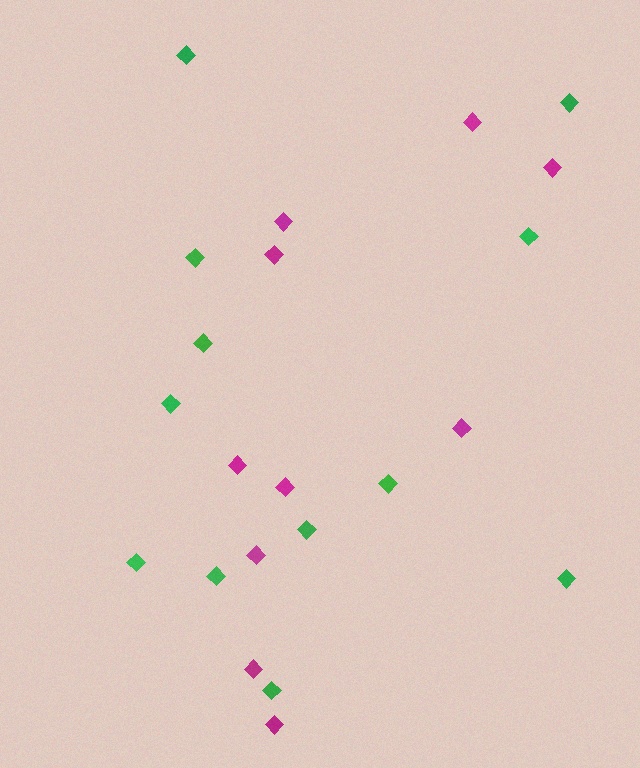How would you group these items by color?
There are 2 groups: one group of magenta diamonds (10) and one group of green diamonds (12).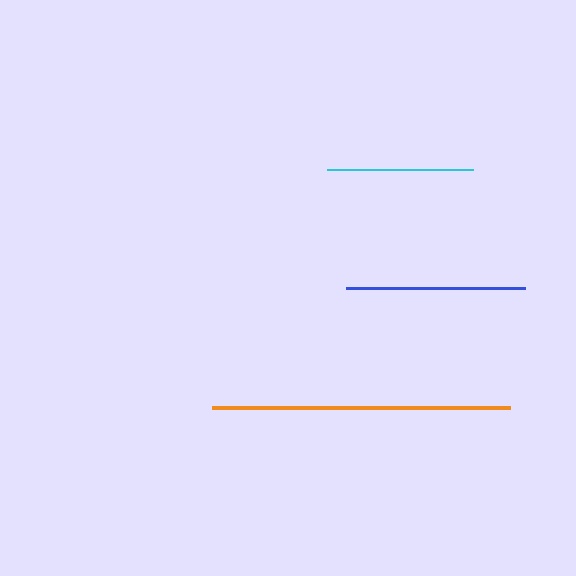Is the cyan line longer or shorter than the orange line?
The orange line is longer than the cyan line.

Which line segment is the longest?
The orange line is the longest at approximately 299 pixels.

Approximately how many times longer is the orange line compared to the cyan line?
The orange line is approximately 2.1 times the length of the cyan line.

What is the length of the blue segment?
The blue segment is approximately 179 pixels long.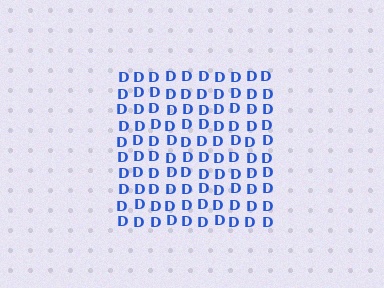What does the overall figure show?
The overall figure shows a square.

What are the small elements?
The small elements are letter D's.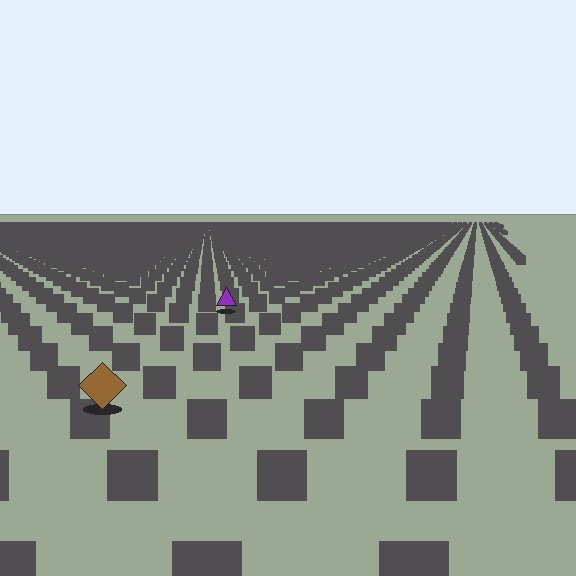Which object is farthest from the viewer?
The purple triangle is farthest from the viewer. It appears smaller and the ground texture around it is denser.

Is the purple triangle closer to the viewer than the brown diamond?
No. The brown diamond is closer — you can tell from the texture gradient: the ground texture is coarser near it.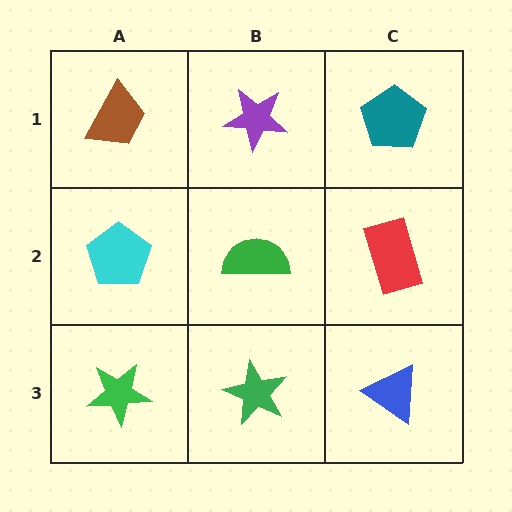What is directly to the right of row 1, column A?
A purple star.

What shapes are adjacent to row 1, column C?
A red rectangle (row 2, column C), a purple star (row 1, column B).